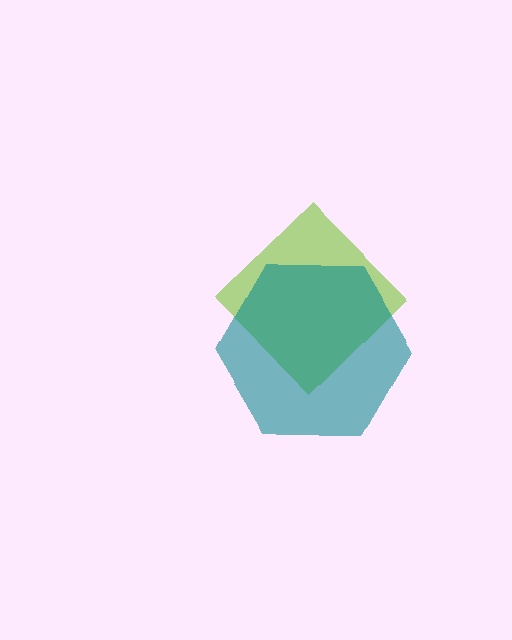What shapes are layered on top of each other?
The layered shapes are: a lime diamond, a teal hexagon.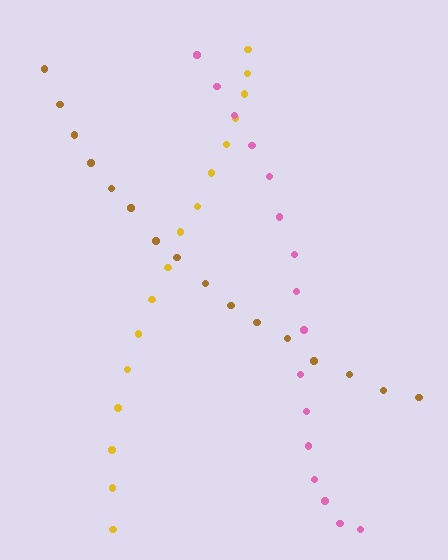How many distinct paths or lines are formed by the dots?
There are 3 distinct paths.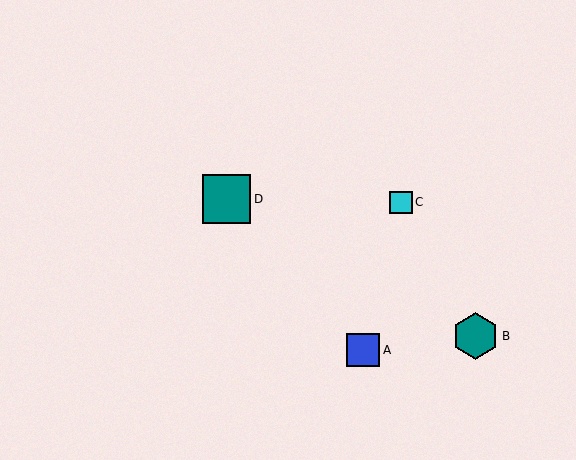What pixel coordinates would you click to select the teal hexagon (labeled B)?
Click at (476, 336) to select the teal hexagon B.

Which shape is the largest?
The teal square (labeled D) is the largest.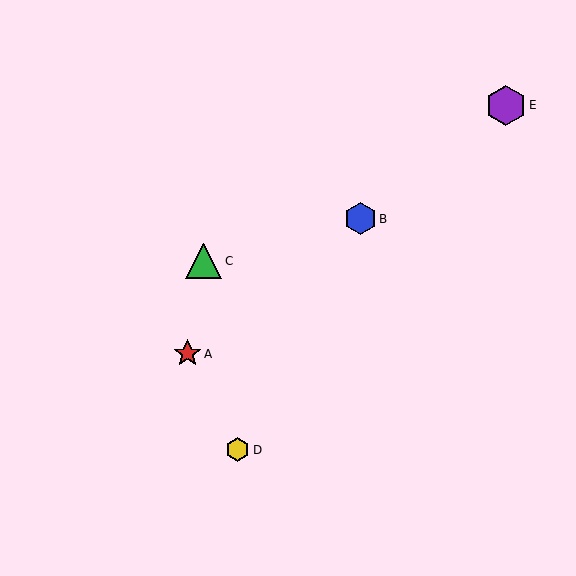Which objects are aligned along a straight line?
Objects A, B, E are aligned along a straight line.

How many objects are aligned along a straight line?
3 objects (A, B, E) are aligned along a straight line.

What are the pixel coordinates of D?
Object D is at (238, 450).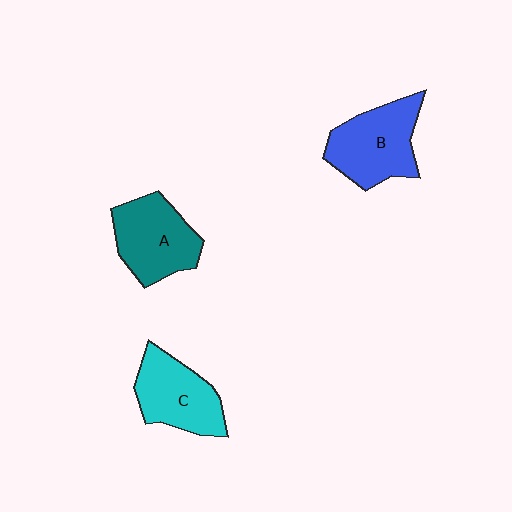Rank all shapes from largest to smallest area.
From largest to smallest: B (blue), A (teal), C (cyan).